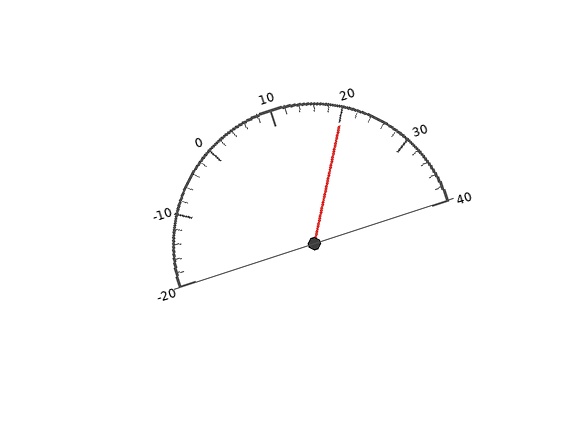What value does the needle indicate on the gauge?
The needle indicates approximately 20.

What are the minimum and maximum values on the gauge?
The gauge ranges from -20 to 40.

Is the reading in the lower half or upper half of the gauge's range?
The reading is in the upper half of the range (-20 to 40).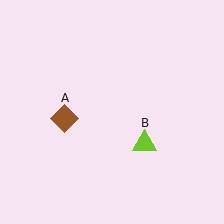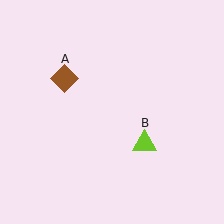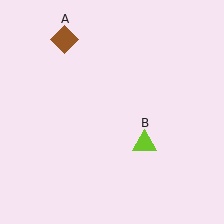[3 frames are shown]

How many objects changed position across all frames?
1 object changed position: brown diamond (object A).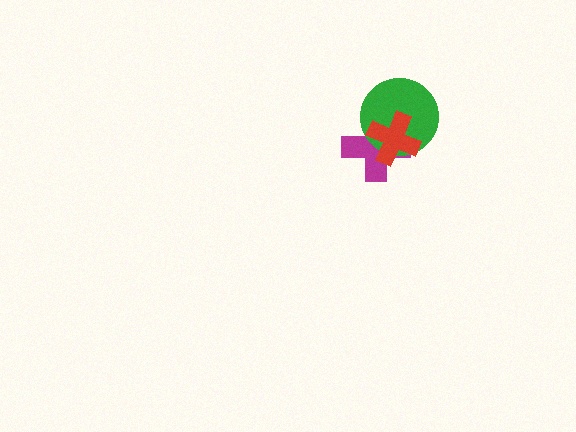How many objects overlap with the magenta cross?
2 objects overlap with the magenta cross.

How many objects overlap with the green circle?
2 objects overlap with the green circle.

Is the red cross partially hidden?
No, no other shape covers it.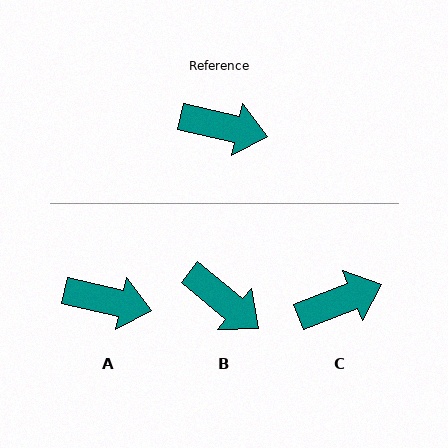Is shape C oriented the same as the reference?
No, it is off by about 34 degrees.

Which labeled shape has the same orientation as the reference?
A.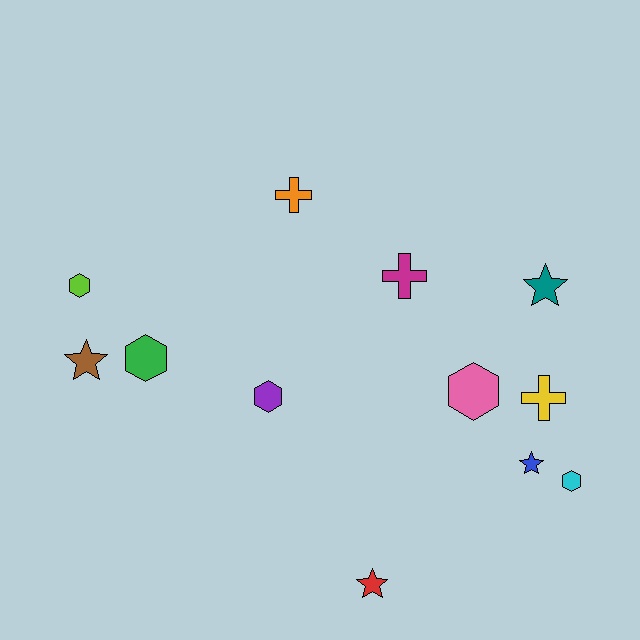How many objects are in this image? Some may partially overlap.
There are 12 objects.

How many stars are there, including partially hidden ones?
There are 4 stars.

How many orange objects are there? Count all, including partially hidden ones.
There is 1 orange object.